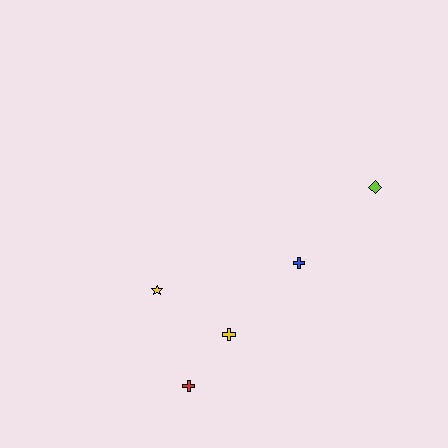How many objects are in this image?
There are 5 objects.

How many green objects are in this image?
There are no green objects.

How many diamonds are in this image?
There is 1 diamond.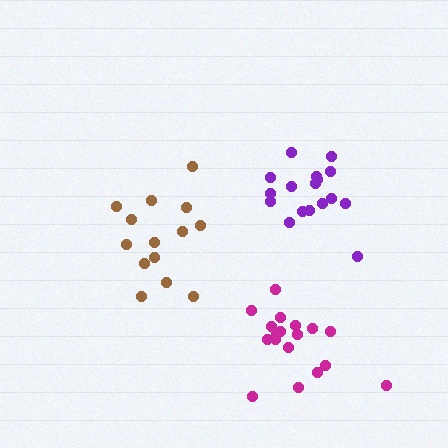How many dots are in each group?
Group 1: 17 dots, Group 2: 14 dots, Group 3: 18 dots (49 total).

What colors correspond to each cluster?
The clusters are colored: purple, brown, magenta.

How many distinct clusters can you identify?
There are 3 distinct clusters.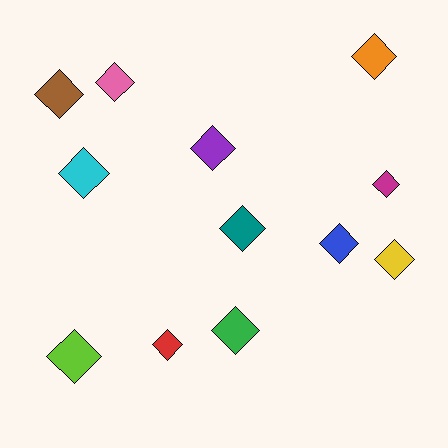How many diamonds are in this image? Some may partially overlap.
There are 12 diamonds.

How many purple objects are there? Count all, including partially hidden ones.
There is 1 purple object.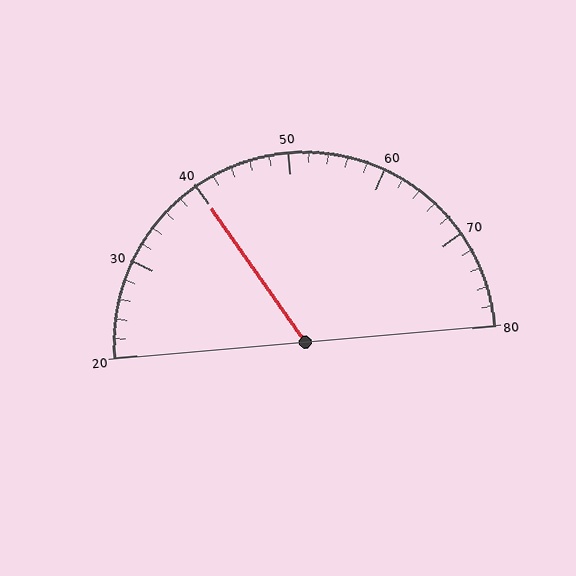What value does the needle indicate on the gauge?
The needle indicates approximately 40.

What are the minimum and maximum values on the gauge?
The gauge ranges from 20 to 80.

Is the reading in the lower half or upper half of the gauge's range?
The reading is in the lower half of the range (20 to 80).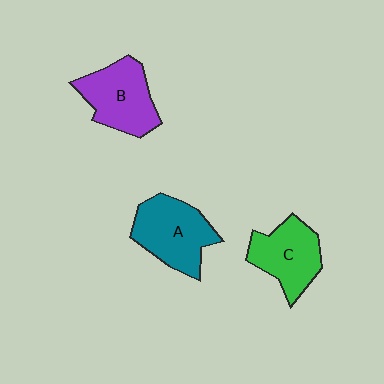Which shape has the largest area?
Shape A (teal).